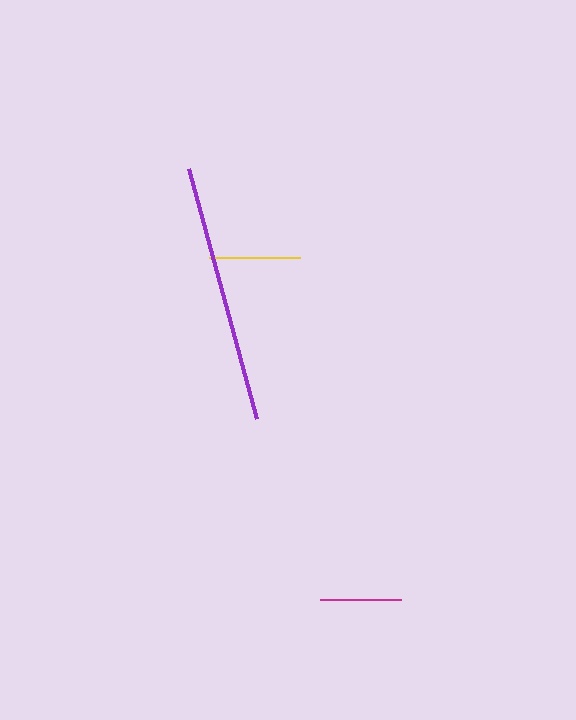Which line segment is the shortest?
The magenta line is the shortest at approximately 81 pixels.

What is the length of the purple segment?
The purple segment is approximately 260 pixels long.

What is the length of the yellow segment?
The yellow segment is approximately 91 pixels long.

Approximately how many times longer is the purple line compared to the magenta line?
The purple line is approximately 3.2 times the length of the magenta line.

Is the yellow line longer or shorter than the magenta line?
The yellow line is longer than the magenta line.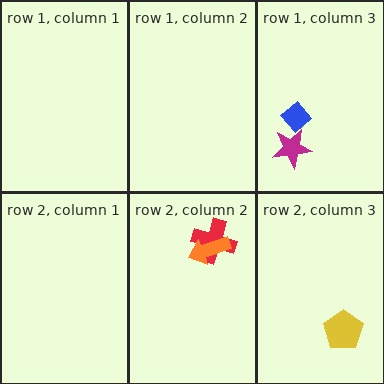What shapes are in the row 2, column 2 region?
The red cross, the orange arrow.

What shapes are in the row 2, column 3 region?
The yellow pentagon.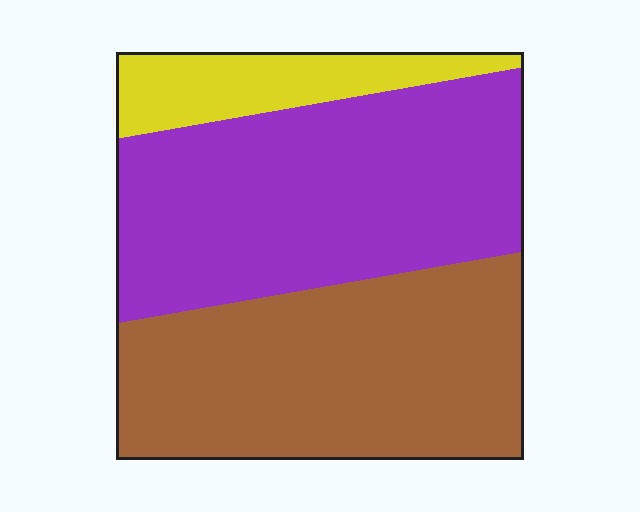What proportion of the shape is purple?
Purple covers roughly 45% of the shape.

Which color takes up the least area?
Yellow, at roughly 15%.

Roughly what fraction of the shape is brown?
Brown takes up between a third and a half of the shape.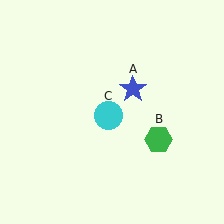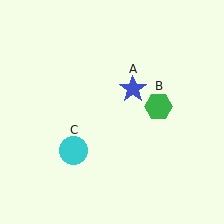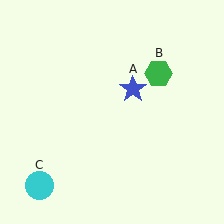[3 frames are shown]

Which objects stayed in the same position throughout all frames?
Blue star (object A) remained stationary.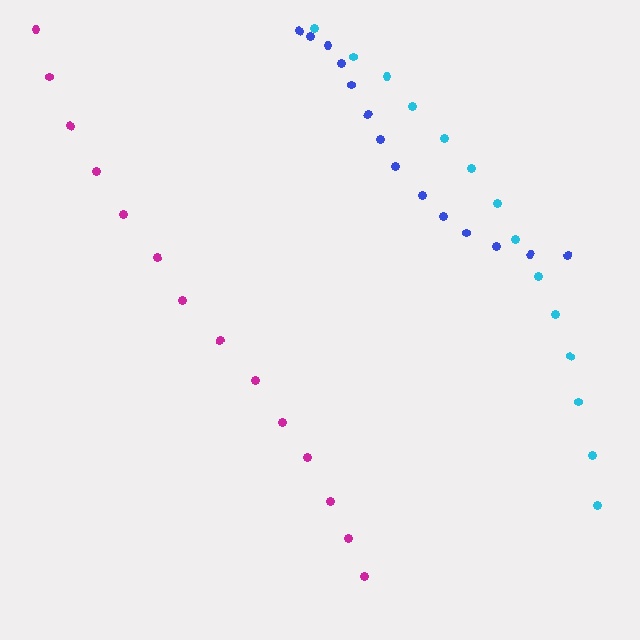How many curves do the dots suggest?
There are 3 distinct paths.